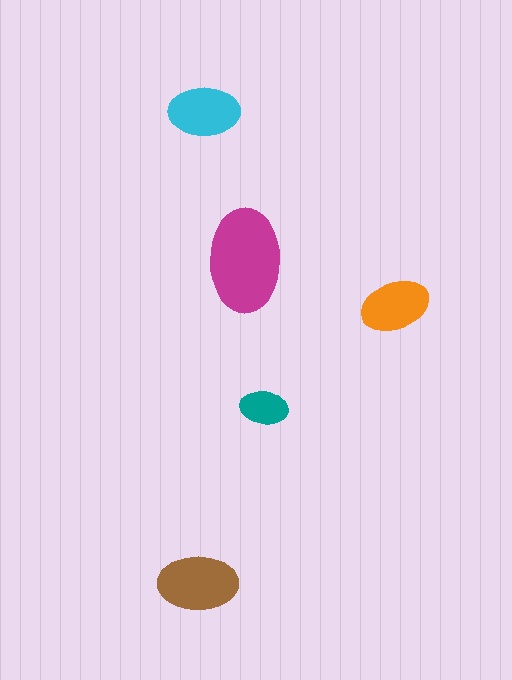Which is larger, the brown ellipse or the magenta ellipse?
The magenta one.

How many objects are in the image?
There are 5 objects in the image.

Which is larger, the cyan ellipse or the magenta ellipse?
The magenta one.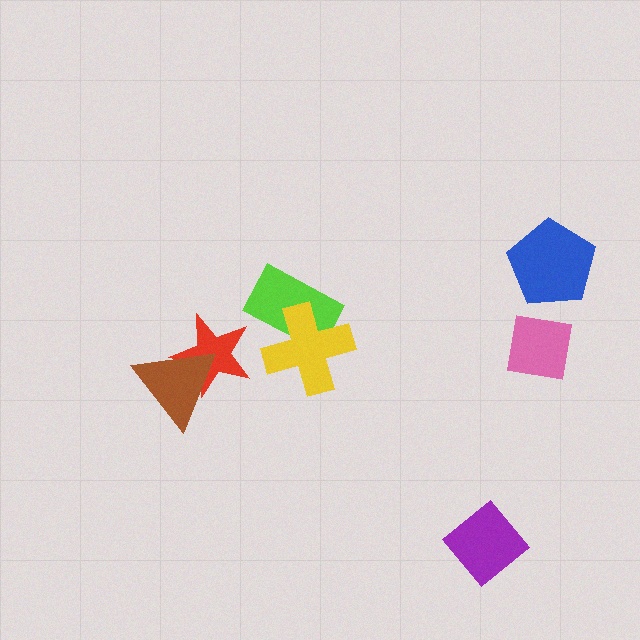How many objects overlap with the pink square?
0 objects overlap with the pink square.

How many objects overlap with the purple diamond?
0 objects overlap with the purple diamond.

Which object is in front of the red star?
The brown triangle is in front of the red star.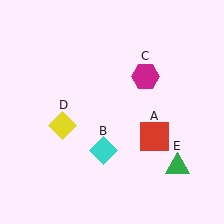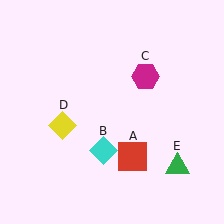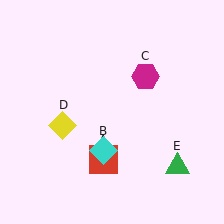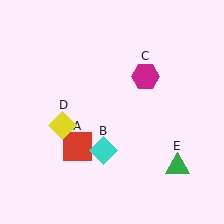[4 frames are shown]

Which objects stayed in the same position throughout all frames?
Cyan diamond (object B) and magenta hexagon (object C) and yellow diamond (object D) and green triangle (object E) remained stationary.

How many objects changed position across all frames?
1 object changed position: red square (object A).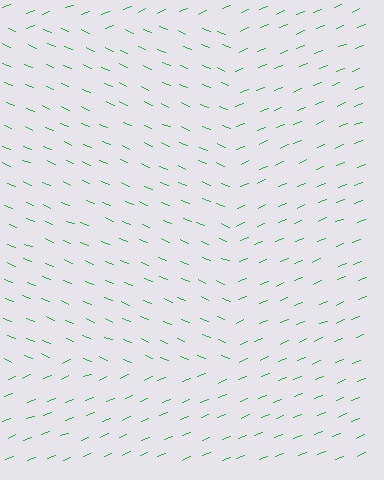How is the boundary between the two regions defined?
The boundary is defined purely by a change in line orientation (approximately 45 degrees difference). All lines are the same color and thickness.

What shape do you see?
I see a rectangle.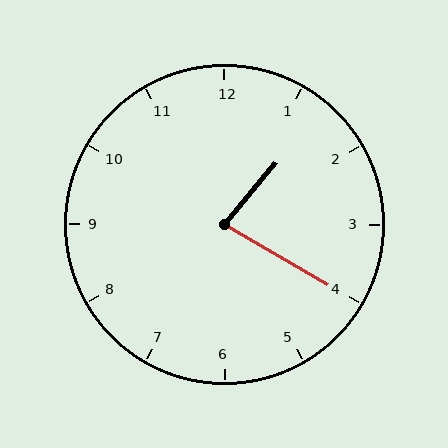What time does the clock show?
1:20.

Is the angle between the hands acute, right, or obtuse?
It is acute.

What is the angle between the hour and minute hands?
Approximately 80 degrees.